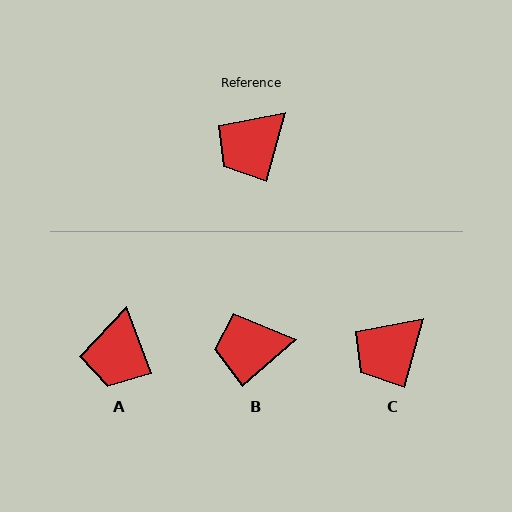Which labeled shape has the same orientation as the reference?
C.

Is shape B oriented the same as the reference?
No, it is off by about 33 degrees.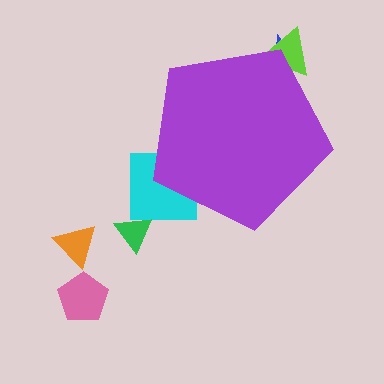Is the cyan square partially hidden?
Yes, the cyan square is partially hidden behind the purple pentagon.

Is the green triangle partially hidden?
No, the green triangle is fully visible.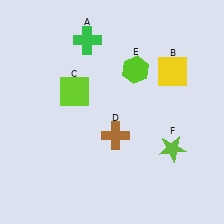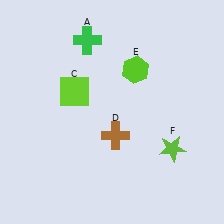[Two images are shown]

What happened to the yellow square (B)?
The yellow square (B) was removed in Image 2. It was in the top-right area of Image 1.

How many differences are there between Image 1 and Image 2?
There is 1 difference between the two images.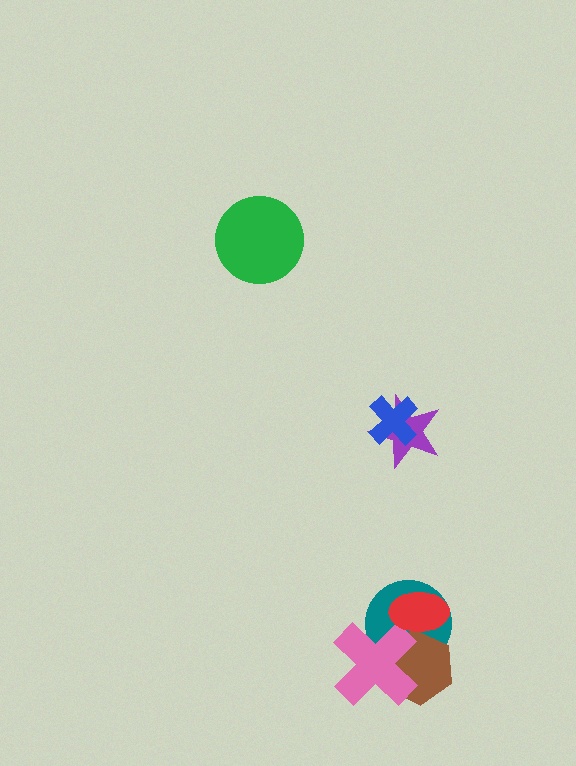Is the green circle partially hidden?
No, no other shape covers it.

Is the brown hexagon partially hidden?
Yes, it is partially covered by another shape.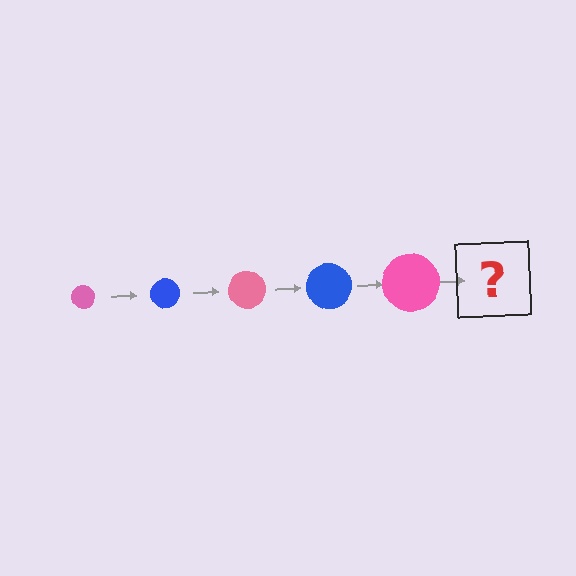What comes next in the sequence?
The next element should be a blue circle, larger than the previous one.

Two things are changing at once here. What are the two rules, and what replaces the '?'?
The two rules are that the circle grows larger each step and the color cycles through pink and blue. The '?' should be a blue circle, larger than the previous one.